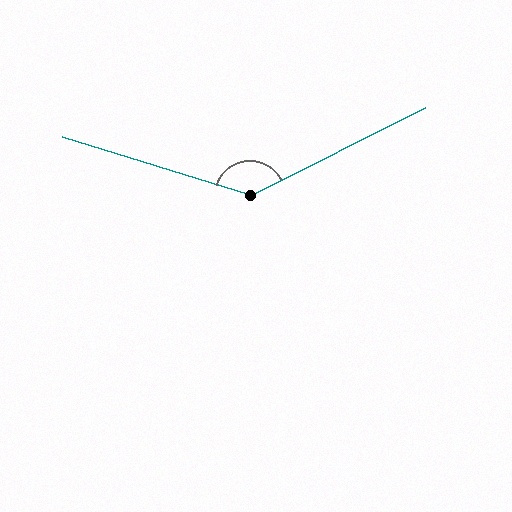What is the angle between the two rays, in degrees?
Approximately 136 degrees.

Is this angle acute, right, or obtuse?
It is obtuse.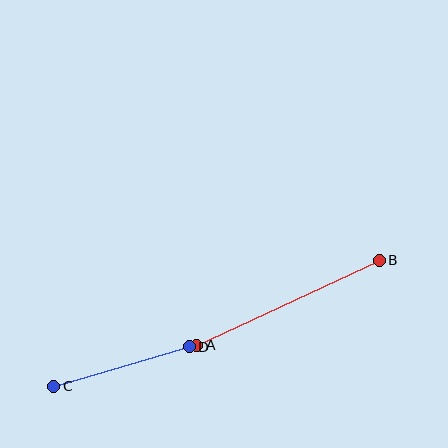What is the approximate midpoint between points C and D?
The midpoint is at approximately (122, 366) pixels.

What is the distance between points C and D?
The distance is approximately 141 pixels.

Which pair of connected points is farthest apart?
Points A and B are farthest apart.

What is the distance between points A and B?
The distance is approximately 201 pixels.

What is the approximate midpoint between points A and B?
The midpoint is at approximately (288, 303) pixels.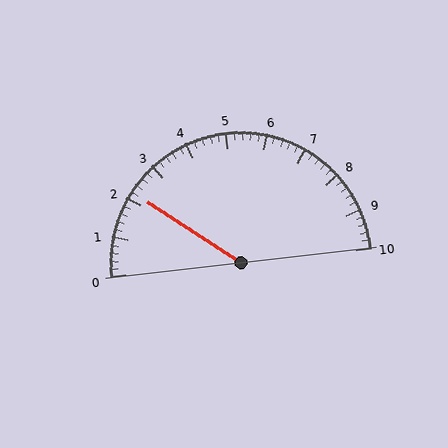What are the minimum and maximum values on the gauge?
The gauge ranges from 0 to 10.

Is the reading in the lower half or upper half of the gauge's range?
The reading is in the lower half of the range (0 to 10).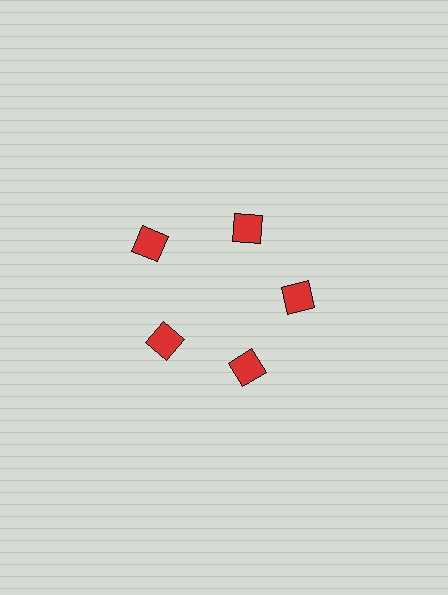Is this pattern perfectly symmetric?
No. The 5 red squares are arranged in a ring, but one element near the 10 o'clock position is pushed outward from the center, breaking the 5-fold rotational symmetry.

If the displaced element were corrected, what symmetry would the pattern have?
It would have 5-fold rotational symmetry — the pattern would map onto itself every 72 degrees.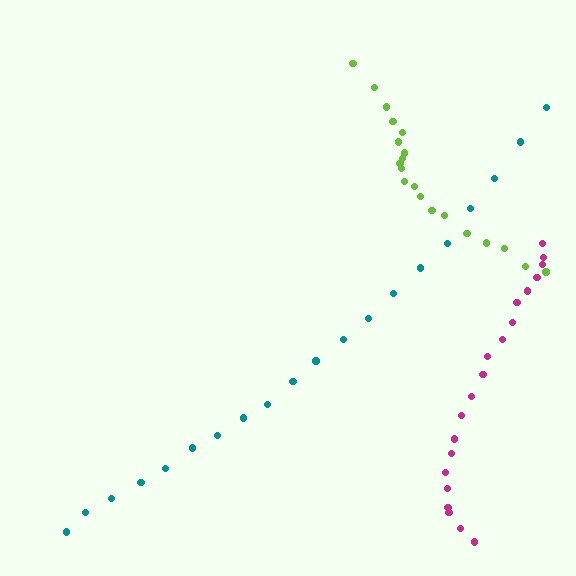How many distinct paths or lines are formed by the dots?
There are 3 distinct paths.